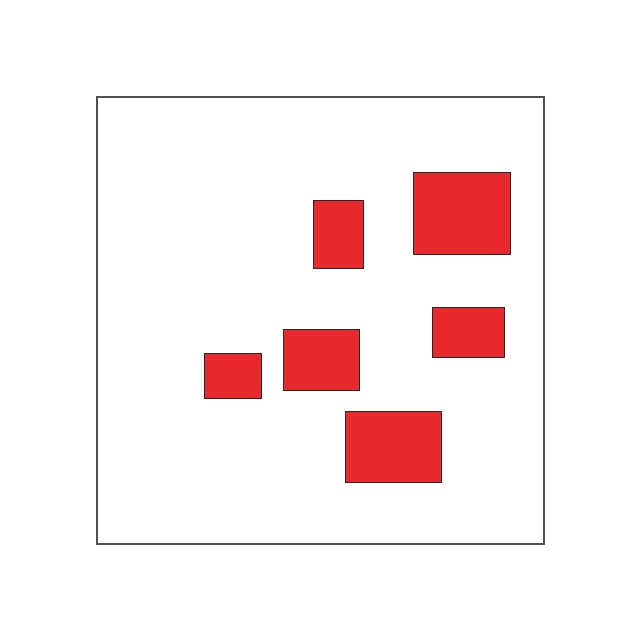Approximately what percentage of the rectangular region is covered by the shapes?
Approximately 15%.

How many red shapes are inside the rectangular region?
6.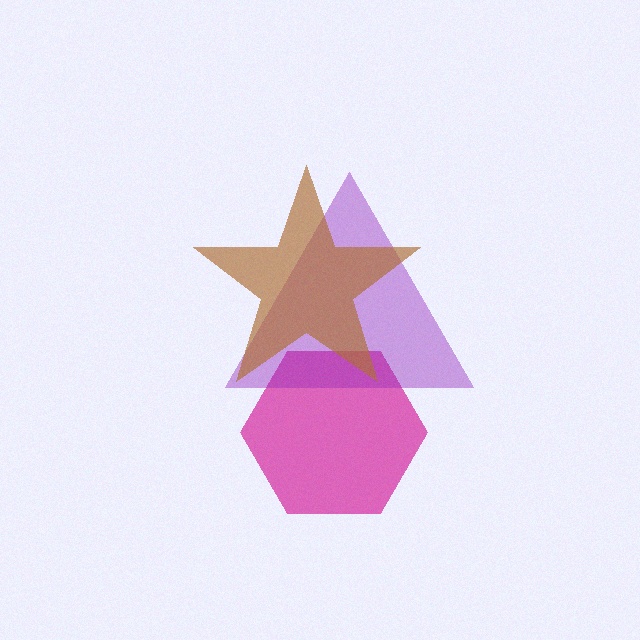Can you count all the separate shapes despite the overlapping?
Yes, there are 3 separate shapes.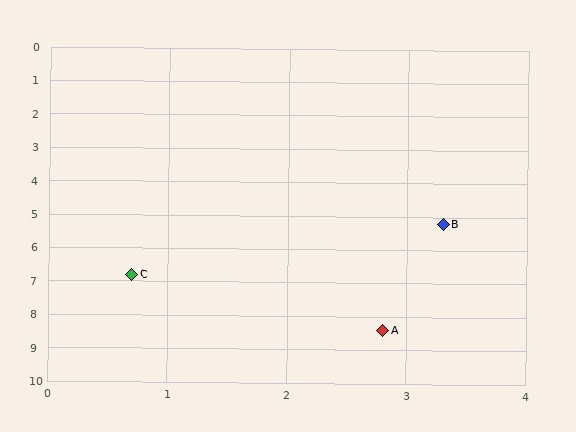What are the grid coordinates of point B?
Point B is at approximately (3.3, 5.2).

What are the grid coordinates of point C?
Point C is at approximately (0.7, 6.8).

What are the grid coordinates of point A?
Point A is at approximately (2.8, 8.4).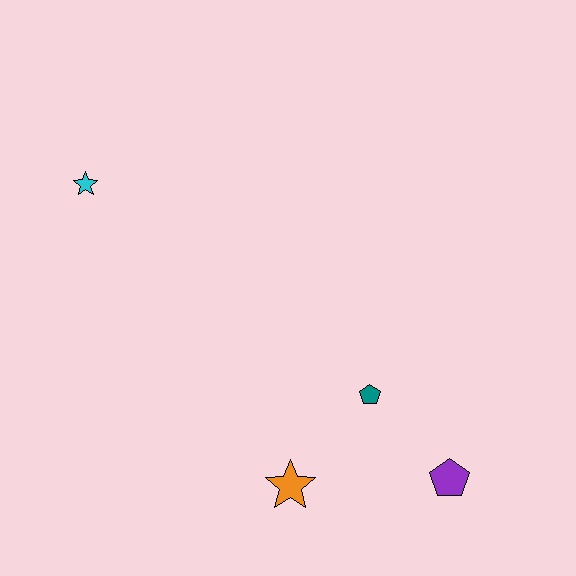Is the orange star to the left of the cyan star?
No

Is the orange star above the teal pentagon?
No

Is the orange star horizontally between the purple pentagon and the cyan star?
Yes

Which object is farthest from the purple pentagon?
The cyan star is farthest from the purple pentagon.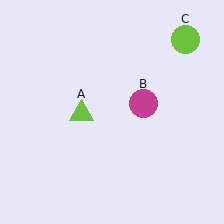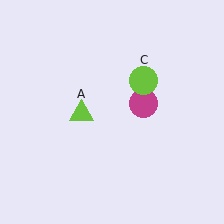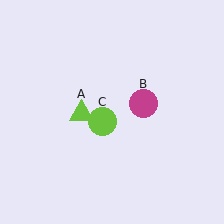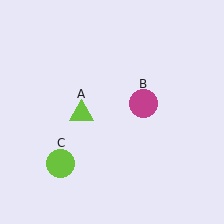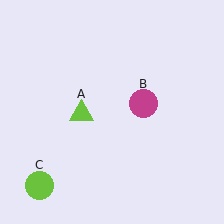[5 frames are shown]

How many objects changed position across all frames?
1 object changed position: lime circle (object C).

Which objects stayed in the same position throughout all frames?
Lime triangle (object A) and magenta circle (object B) remained stationary.